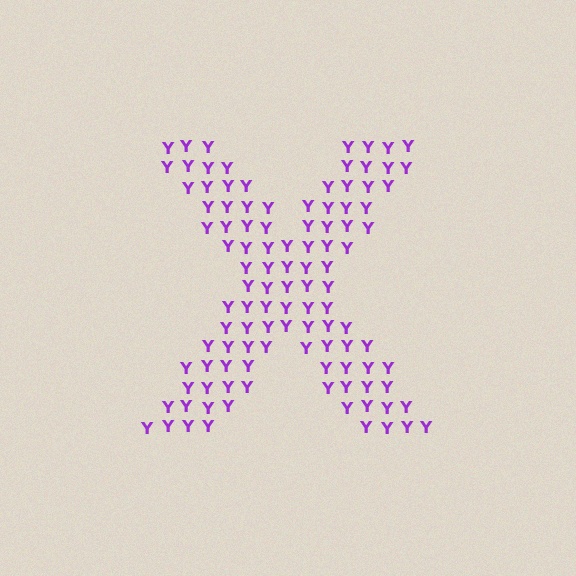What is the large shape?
The large shape is the letter X.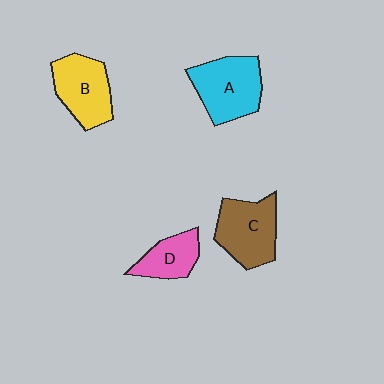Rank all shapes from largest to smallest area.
From largest to smallest: A (cyan), C (brown), B (yellow), D (pink).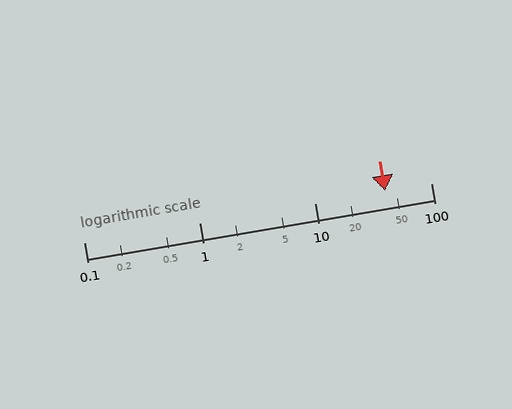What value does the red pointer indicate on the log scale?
The pointer indicates approximately 40.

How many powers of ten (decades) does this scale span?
The scale spans 3 decades, from 0.1 to 100.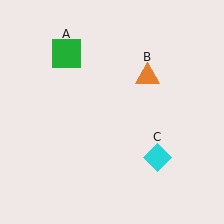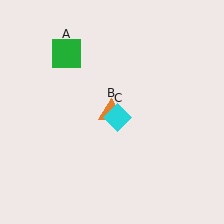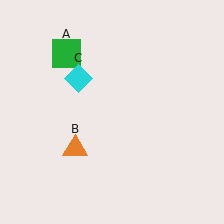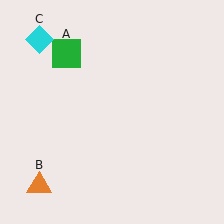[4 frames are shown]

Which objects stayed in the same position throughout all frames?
Green square (object A) remained stationary.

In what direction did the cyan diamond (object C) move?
The cyan diamond (object C) moved up and to the left.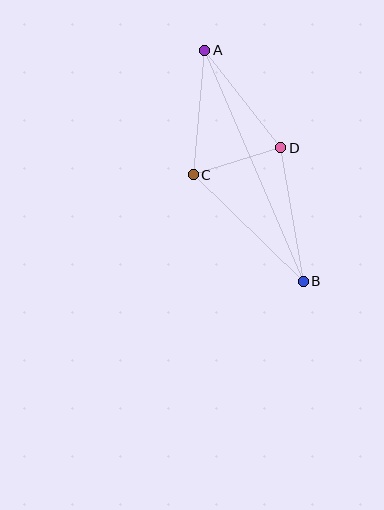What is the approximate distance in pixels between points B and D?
The distance between B and D is approximately 135 pixels.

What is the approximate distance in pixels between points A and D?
The distance between A and D is approximately 124 pixels.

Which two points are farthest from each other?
Points A and B are farthest from each other.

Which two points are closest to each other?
Points C and D are closest to each other.